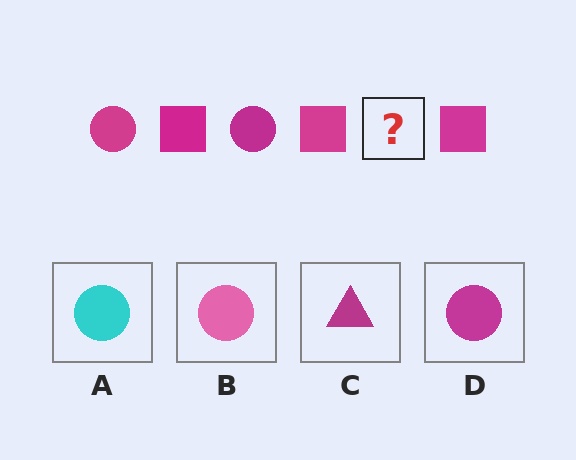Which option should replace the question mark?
Option D.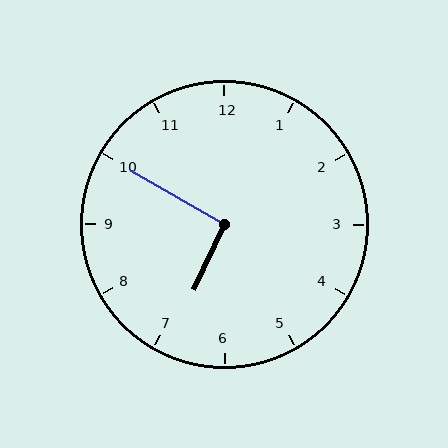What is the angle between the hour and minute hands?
Approximately 95 degrees.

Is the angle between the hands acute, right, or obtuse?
It is right.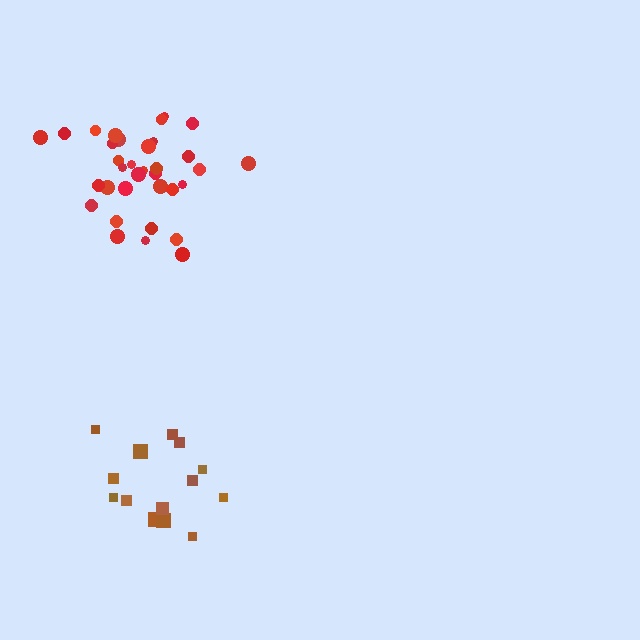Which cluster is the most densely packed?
Red.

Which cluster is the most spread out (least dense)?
Brown.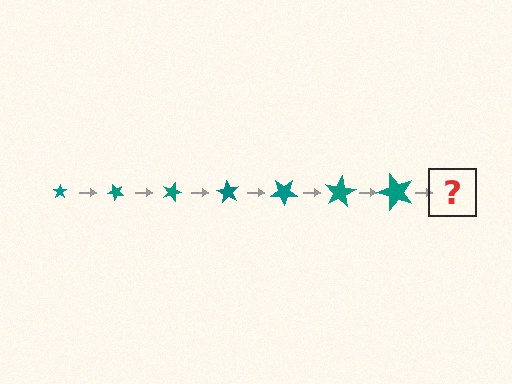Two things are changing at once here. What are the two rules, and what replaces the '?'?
The two rules are that the star grows larger each step and it rotates 45 degrees each step. The '?' should be a star, larger than the previous one and rotated 315 degrees from the start.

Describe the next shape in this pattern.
It should be a star, larger than the previous one and rotated 315 degrees from the start.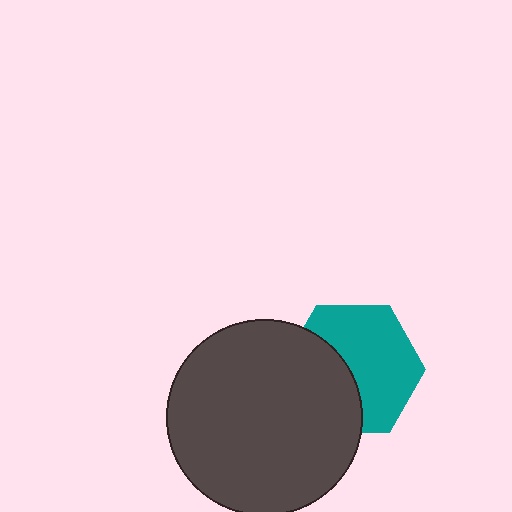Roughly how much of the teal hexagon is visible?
About half of it is visible (roughly 60%).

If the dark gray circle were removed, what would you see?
You would see the complete teal hexagon.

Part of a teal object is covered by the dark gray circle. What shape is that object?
It is a hexagon.